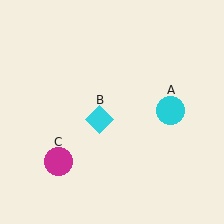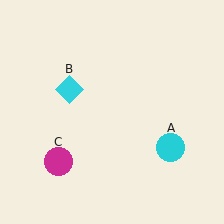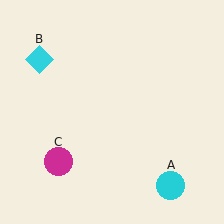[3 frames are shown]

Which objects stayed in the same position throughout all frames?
Magenta circle (object C) remained stationary.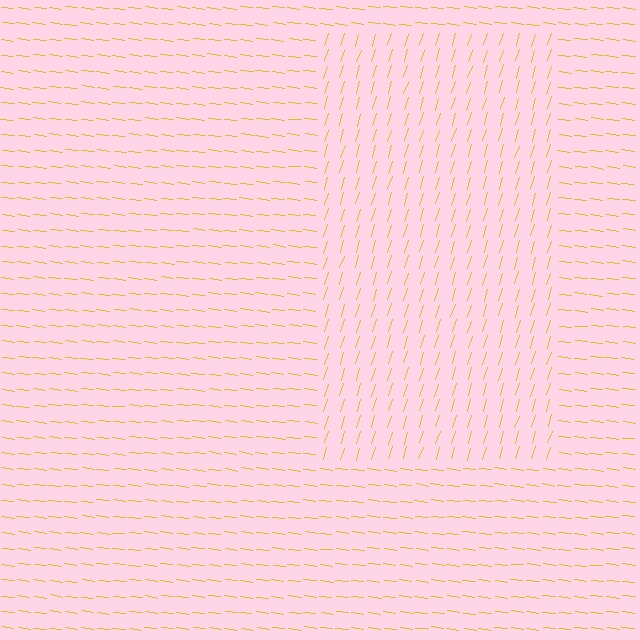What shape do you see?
I see a rectangle.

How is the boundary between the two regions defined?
The boundary is defined purely by a change in line orientation (approximately 80 degrees difference). All lines are the same color and thickness.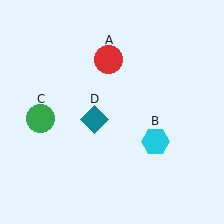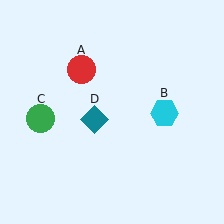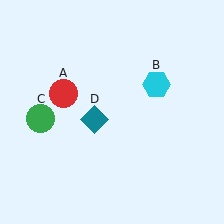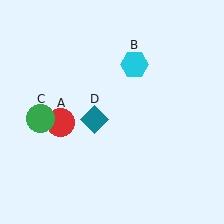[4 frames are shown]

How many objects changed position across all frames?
2 objects changed position: red circle (object A), cyan hexagon (object B).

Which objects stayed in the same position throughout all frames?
Green circle (object C) and teal diamond (object D) remained stationary.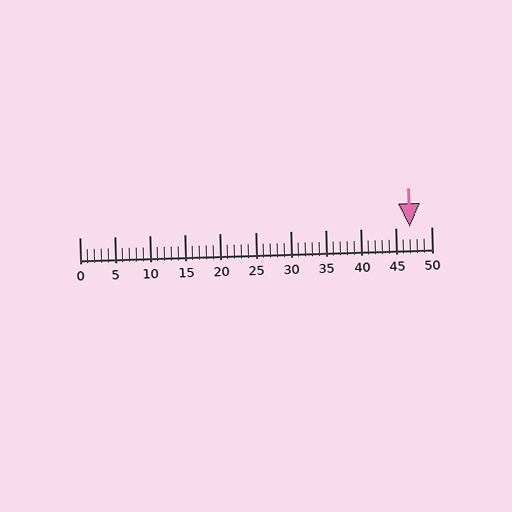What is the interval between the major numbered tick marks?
The major tick marks are spaced 5 units apart.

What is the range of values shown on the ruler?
The ruler shows values from 0 to 50.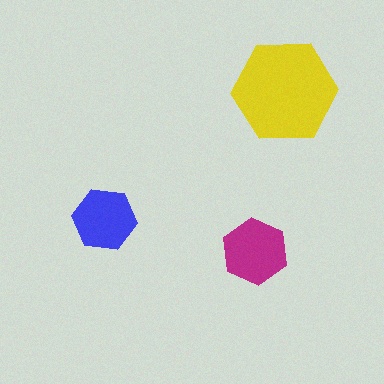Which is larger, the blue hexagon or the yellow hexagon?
The yellow one.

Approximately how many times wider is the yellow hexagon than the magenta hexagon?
About 1.5 times wider.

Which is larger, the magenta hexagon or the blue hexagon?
The magenta one.